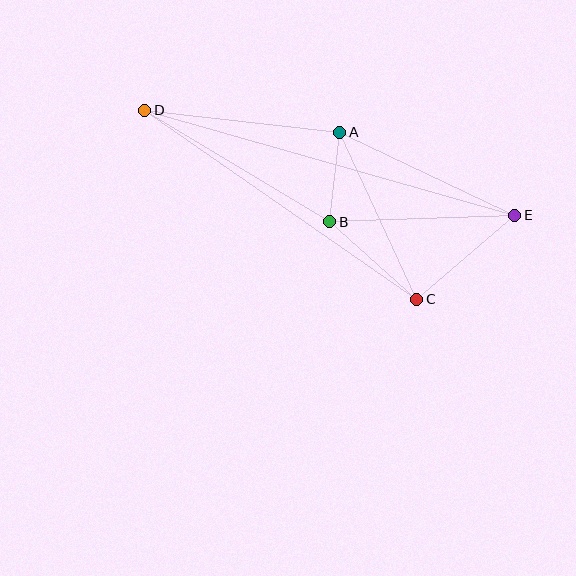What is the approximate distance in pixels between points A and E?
The distance between A and E is approximately 194 pixels.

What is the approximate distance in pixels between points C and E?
The distance between C and E is approximately 129 pixels.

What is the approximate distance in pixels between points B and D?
The distance between B and D is approximately 216 pixels.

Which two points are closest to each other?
Points A and B are closest to each other.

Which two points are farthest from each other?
Points D and E are farthest from each other.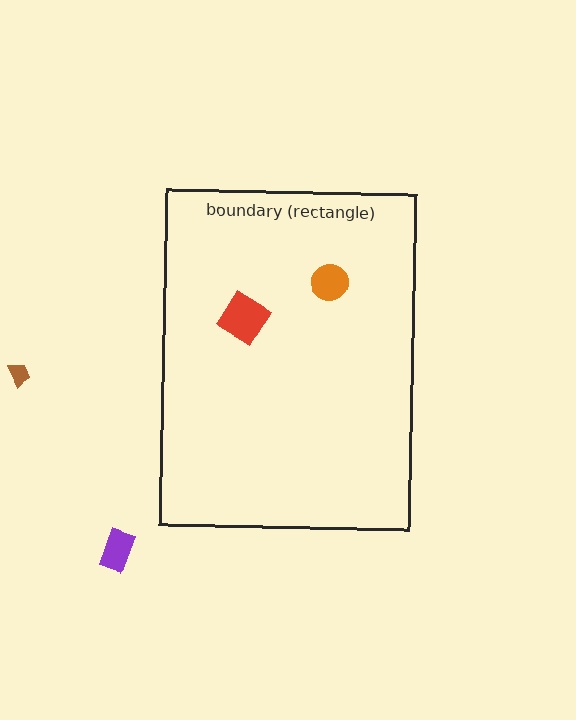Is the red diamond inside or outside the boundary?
Inside.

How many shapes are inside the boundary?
2 inside, 2 outside.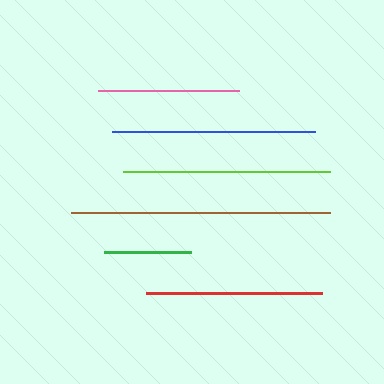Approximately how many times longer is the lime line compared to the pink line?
The lime line is approximately 1.5 times the length of the pink line.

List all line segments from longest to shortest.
From longest to shortest: brown, lime, blue, red, pink, green.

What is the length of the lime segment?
The lime segment is approximately 207 pixels long.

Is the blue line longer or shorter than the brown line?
The brown line is longer than the blue line.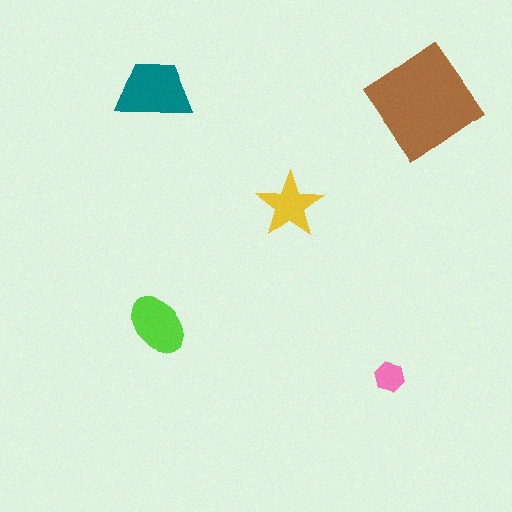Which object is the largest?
The brown diamond.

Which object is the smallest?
The pink hexagon.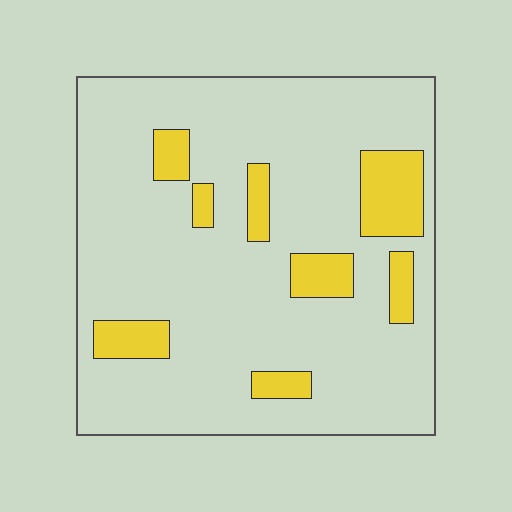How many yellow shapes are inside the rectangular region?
8.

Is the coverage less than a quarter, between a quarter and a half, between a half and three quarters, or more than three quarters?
Less than a quarter.